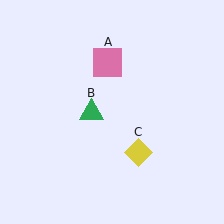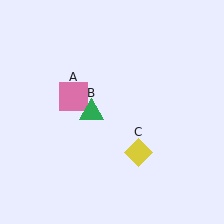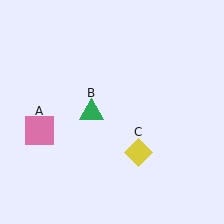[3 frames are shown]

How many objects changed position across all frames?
1 object changed position: pink square (object A).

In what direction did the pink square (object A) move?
The pink square (object A) moved down and to the left.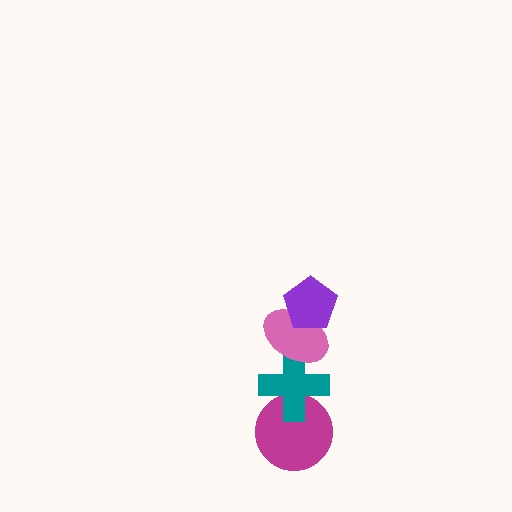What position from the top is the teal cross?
The teal cross is 3rd from the top.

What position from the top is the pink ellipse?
The pink ellipse is 2nd from the top.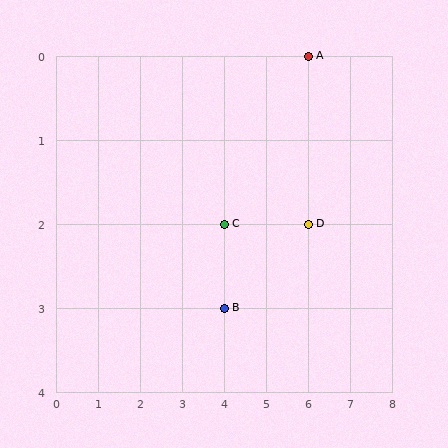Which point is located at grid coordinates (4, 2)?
Point C is at (4, 2).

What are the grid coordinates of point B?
Point B is at grid coordinates (4, 3).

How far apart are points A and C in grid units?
Points A and C are 2 columns and 2 rows apart (about 2.8 grid units diagonally).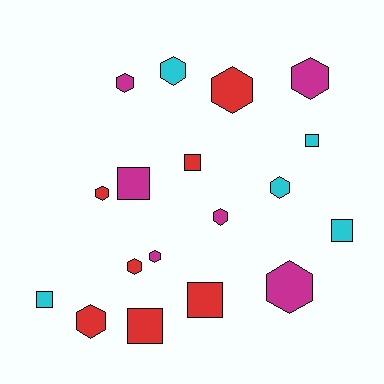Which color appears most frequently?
Red, with 7 objects.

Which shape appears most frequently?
Hexagon, with 11 objects.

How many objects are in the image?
There are 18 objects.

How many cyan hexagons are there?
There are 2 cyan hexagons.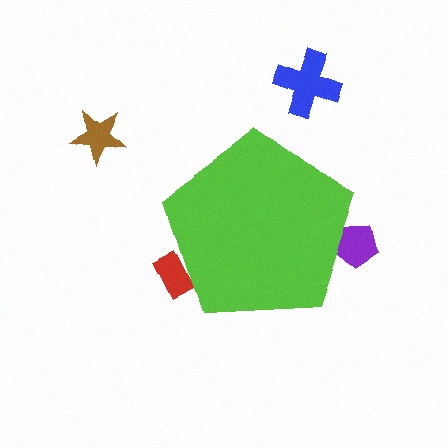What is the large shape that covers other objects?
A lime pentagon.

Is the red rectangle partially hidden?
Yes, the red rectangle is partially hidden behind the lime pentagon.